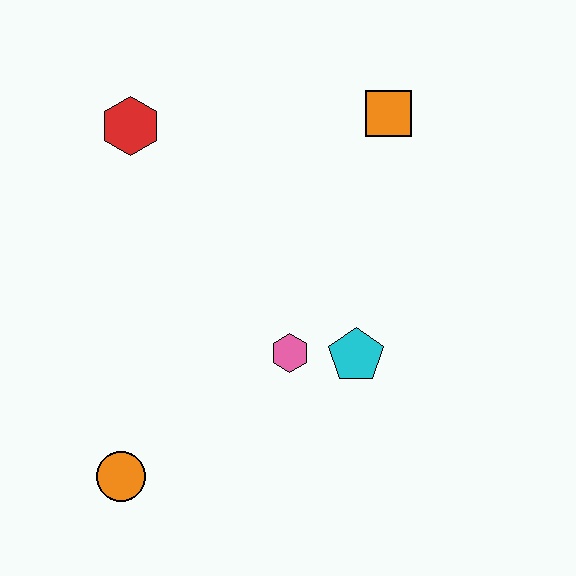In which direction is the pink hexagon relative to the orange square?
The pink hexagon is below the orange square.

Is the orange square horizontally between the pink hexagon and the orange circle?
No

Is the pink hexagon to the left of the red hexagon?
No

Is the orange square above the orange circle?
Yes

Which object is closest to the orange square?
The cyan pentagon is closest to the orange square.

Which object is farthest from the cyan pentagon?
The red hexagon is farthest from the cyan pentagon.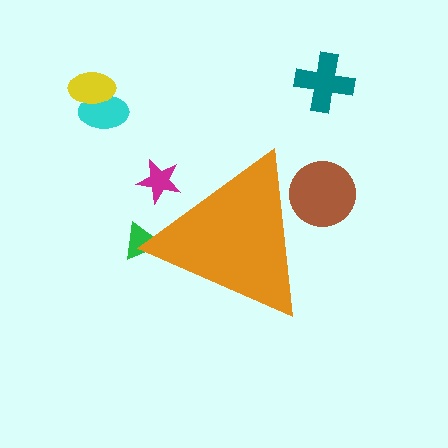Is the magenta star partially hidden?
Yes, the magenta star is partially hidden behind the orange triangle.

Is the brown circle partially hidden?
Yes, the brown circle is partially hidden behind the orange triangle.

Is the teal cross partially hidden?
No, the teal cross is fully visible.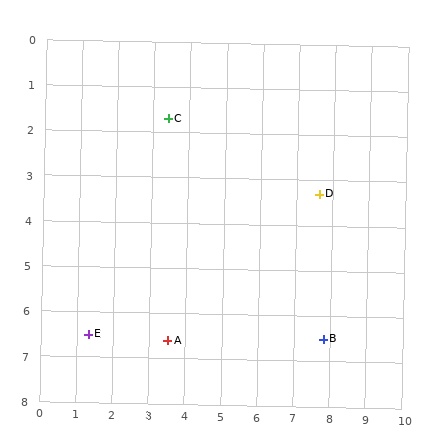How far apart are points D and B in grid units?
Points D and B are about 3.2 grid units apart.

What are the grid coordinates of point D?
Point D is at approximately (7.6, 3.3).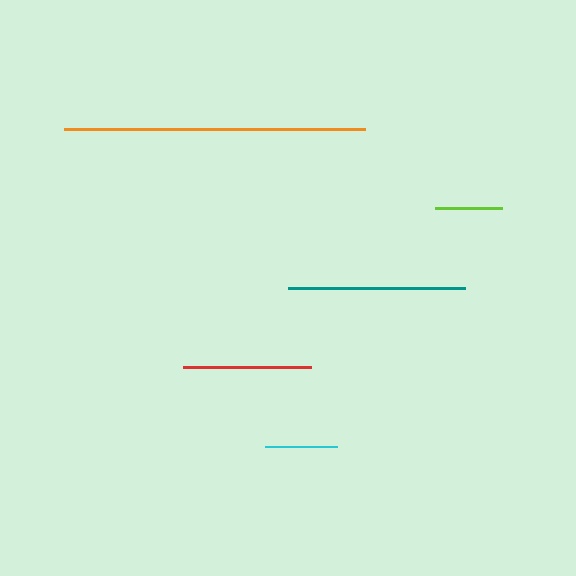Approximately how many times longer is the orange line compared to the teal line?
The orange line is approximately 1.7 times the length of the teal line.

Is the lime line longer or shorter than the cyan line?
The cyan line is longer than the lime line.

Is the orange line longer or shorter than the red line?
The orange line is longer than the red line.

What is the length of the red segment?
The red segment is approximately 128 pixels long.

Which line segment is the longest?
The orange line is the longest at approximately 301 pixels.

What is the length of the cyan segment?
The cyan segment is approximately 72 pixels long.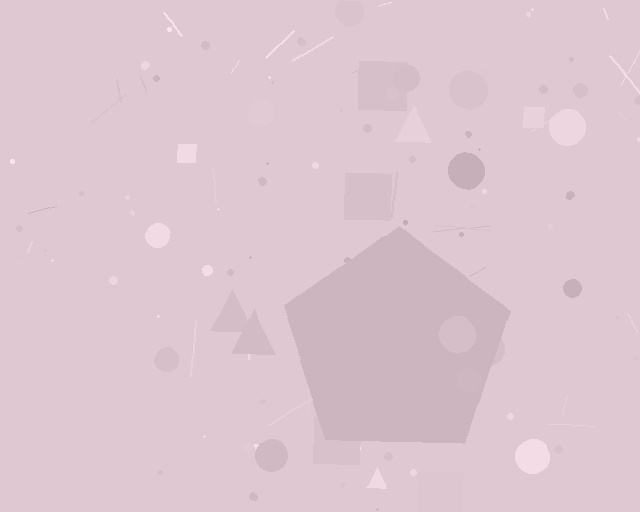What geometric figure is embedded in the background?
A pentagon is embedded in the background.